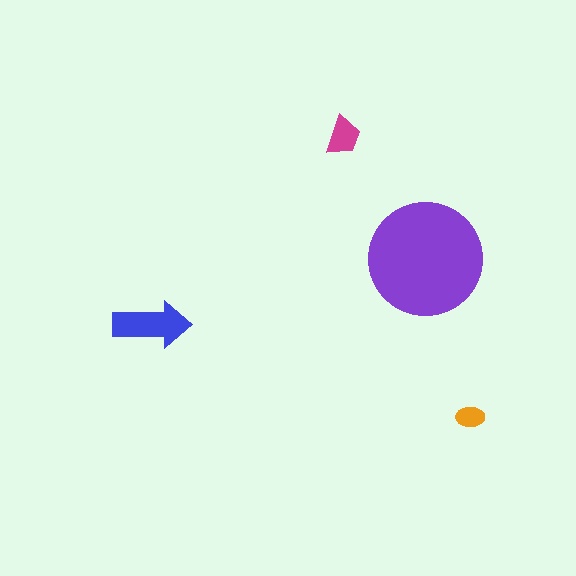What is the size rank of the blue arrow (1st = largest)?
2nd.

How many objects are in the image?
There are 4 objects in the image.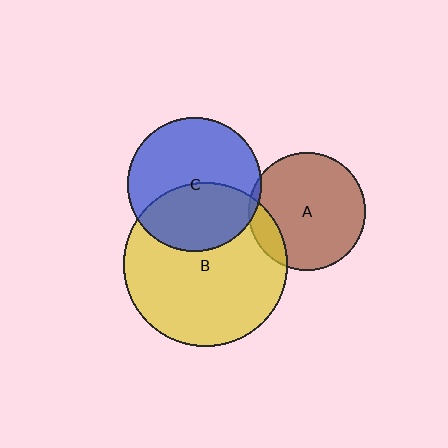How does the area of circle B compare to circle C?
Approximately 1.5 times.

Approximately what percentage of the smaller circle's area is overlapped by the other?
Approximately 40%.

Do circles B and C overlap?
Yes.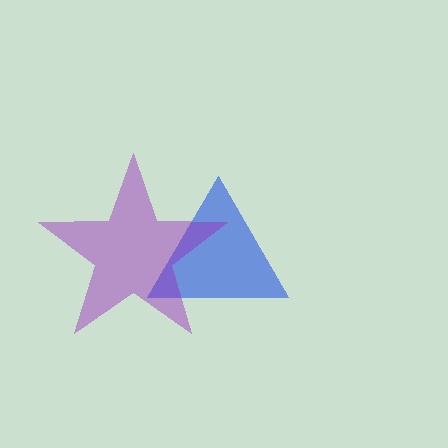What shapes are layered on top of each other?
The layered shapes are: a blue triangle, a purple star.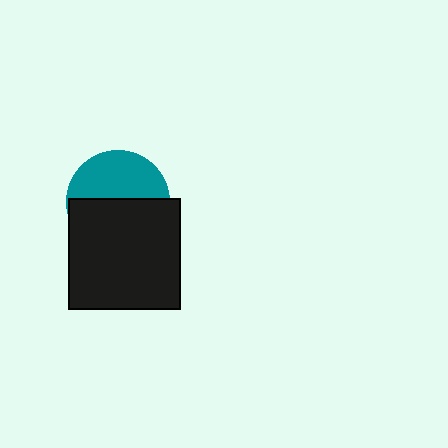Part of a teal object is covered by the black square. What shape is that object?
It is a circle.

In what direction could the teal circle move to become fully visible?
The teal circle could move up. That would shift it out from behind the black square entirely.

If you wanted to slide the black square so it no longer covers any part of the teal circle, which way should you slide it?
Slide it down — that is the most direct way to separate the two shapes.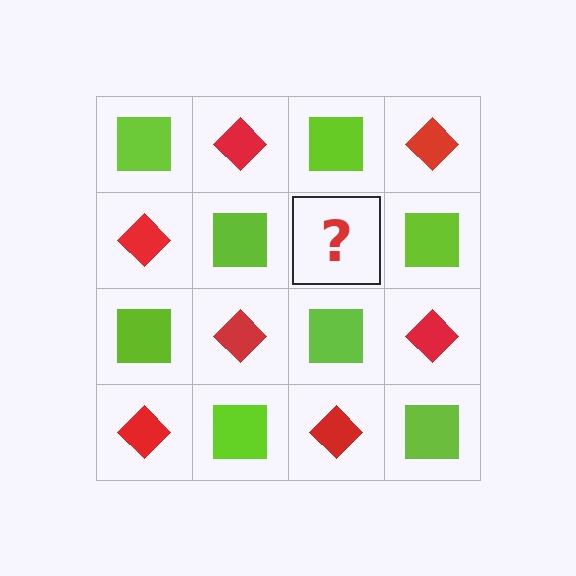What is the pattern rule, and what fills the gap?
The rule is that it alternates lime square and red diamond in a checkerboard pattern. The gap should be filled with a red diamond.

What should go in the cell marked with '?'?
The missing cell should contain a red diamond.